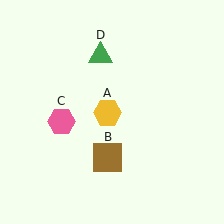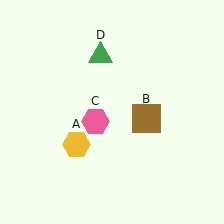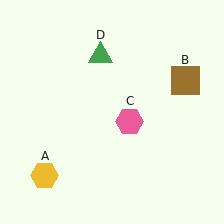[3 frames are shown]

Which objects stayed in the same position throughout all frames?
Green triangle (object D) remained stationary.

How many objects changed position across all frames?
3 objects changed position: yellow hexagon (object A), brown square (object B), pink hexagon (object C).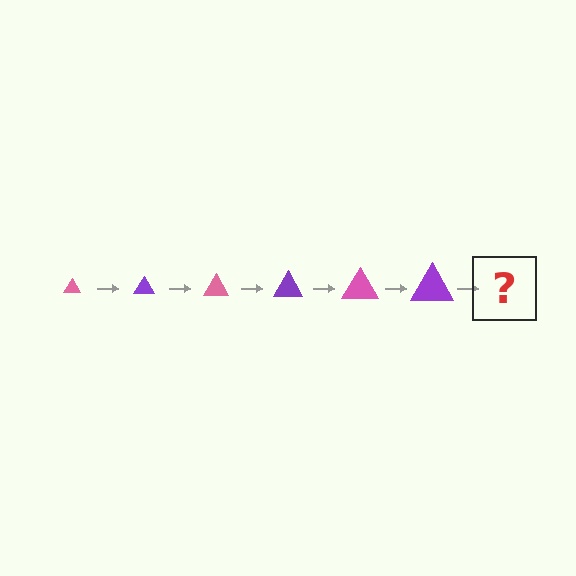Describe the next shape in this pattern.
It should be a pink triangle, larger than the previous one.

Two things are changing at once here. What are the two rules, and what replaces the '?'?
The two rules are that the triangle grows larger each step and the color cycles through pink and purple. The '?' should be a pink triangle, larger than the previous one.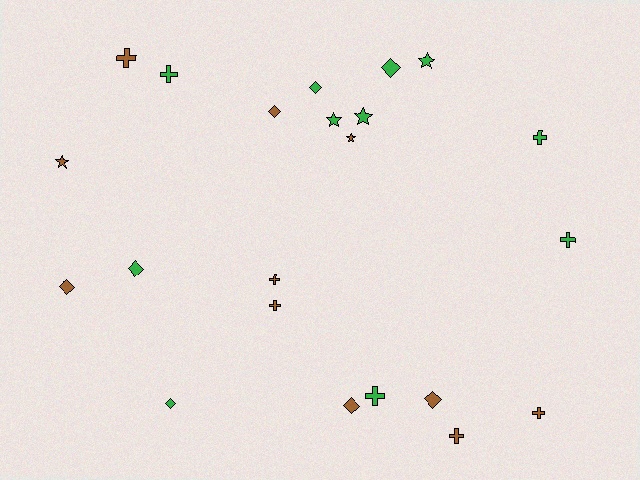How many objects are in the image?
There are 22 objects.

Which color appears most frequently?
Green, with 11 objects.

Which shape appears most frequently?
Cross, with 9 objects.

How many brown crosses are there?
There are 5 brown crosses.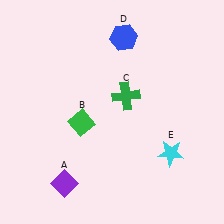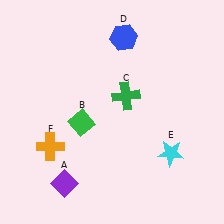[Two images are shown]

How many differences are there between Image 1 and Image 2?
There is 1 difference between the two images.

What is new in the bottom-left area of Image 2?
An orange cross (F) was added in the bottom-left area of Image 2.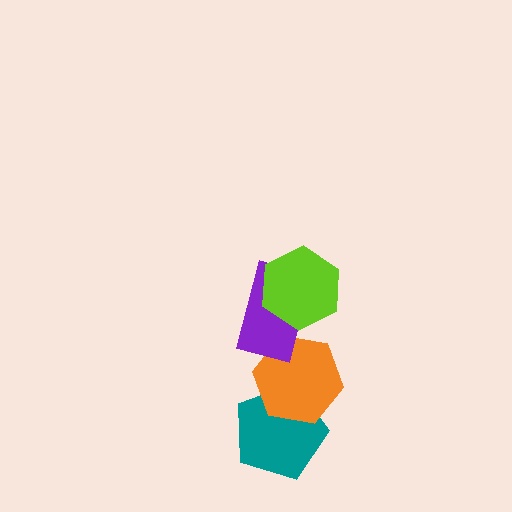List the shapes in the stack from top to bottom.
From top to bottom: the lime hexagon, the purple rectangle, the orange hexagon, the teal pentagon.